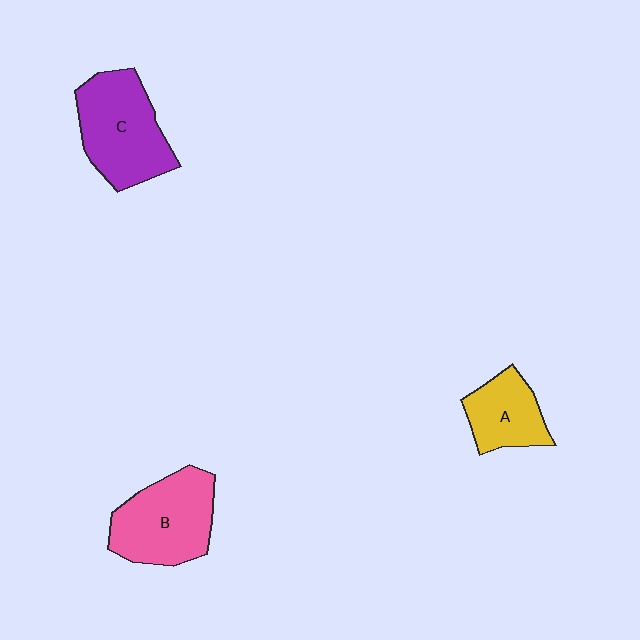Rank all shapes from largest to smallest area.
From largest to smallest: C (purple), B (pink), A (yellow).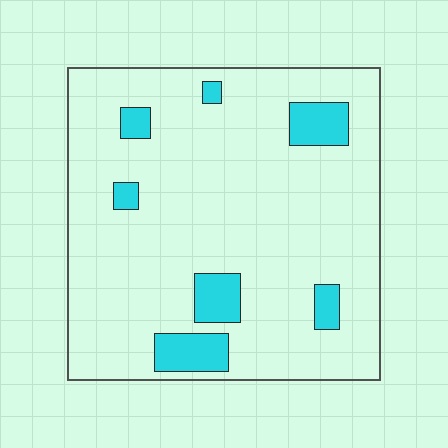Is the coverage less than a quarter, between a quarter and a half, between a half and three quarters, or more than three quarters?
Less than a quarter.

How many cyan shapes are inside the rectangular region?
7.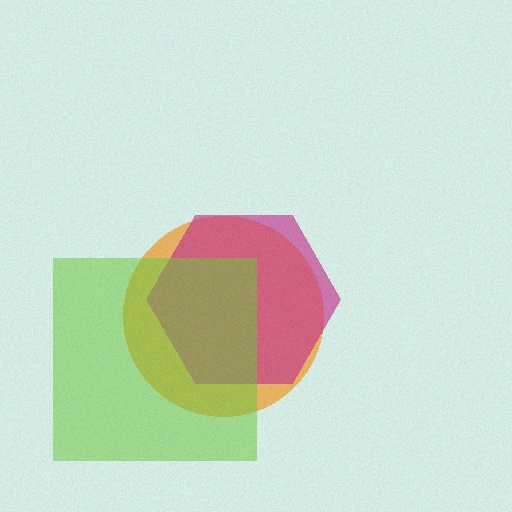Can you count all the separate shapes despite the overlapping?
Yes, there are 3 separate shapes.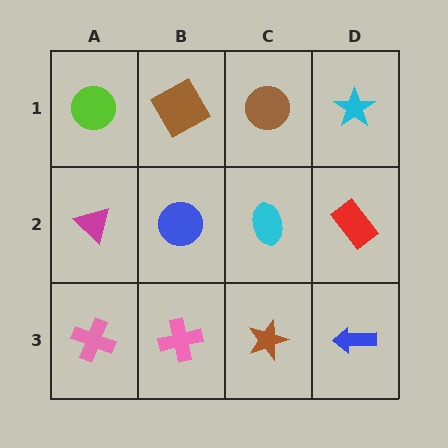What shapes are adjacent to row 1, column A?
A magenta triangle (row 2, column A), a brown square (row 1, column B).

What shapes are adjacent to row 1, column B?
A blue circle (row 2, column B), a lime circle (row 1, column A), a brown circle (row 1, column C).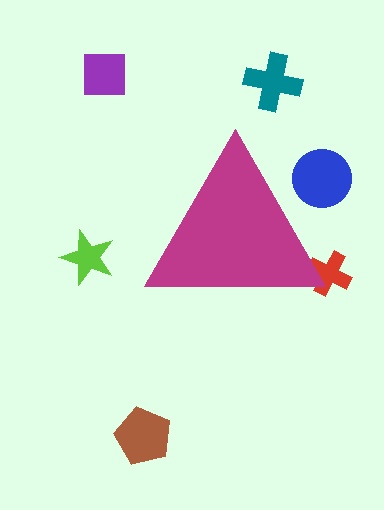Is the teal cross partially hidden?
No, the teal cross is fully visible.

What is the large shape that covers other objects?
A magenta triangle.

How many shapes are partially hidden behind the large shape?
2 shapes are partially hidden.